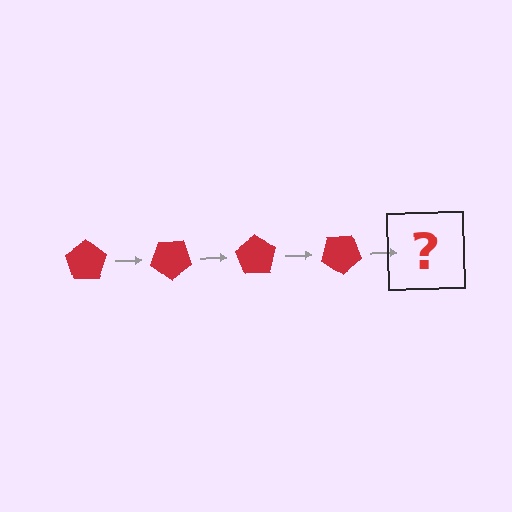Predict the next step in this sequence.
The next step is a red pentagon rotated 140 degrees.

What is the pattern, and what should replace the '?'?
The pattern is that the pentagon rotates 35 degrees each step. The '?' should be a red pentagon rotated 140 degrees.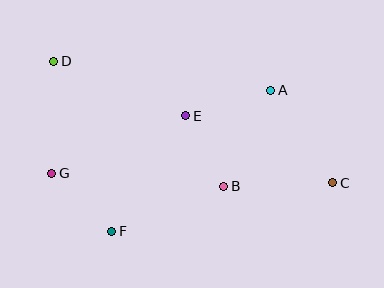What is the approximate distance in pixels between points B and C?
The distance between B and C is approximately 109 pixels.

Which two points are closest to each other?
Points B and E are closest to each other.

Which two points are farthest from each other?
Points C and D are farthest from each other.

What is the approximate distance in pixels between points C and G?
The distance between C and G is approximately 281 pixels.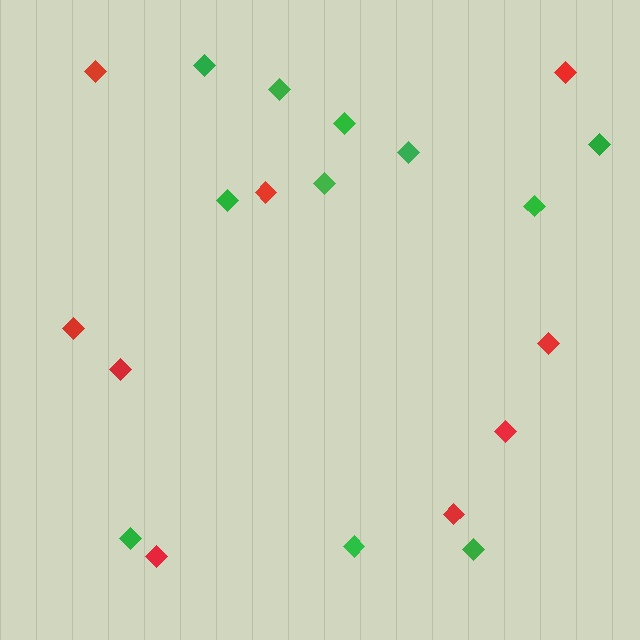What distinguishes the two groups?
There are 2 groups: one group of red diamonds (9) and one group of green diamonds (11).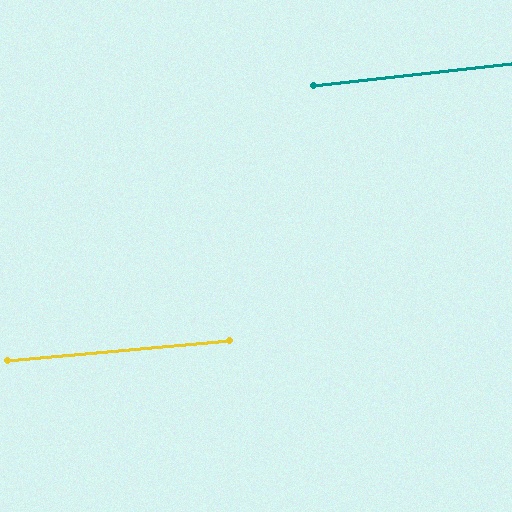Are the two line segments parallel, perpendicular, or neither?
Parallel — their directions differ by only 1.2°.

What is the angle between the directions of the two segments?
Approximately 1 degree.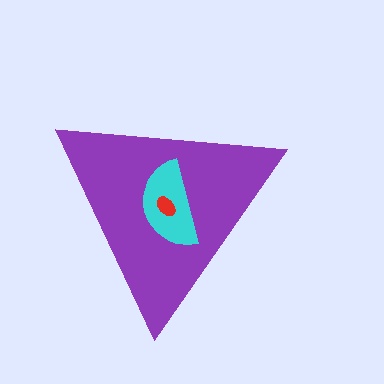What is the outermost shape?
The purple triangle.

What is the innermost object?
The red ellipse.